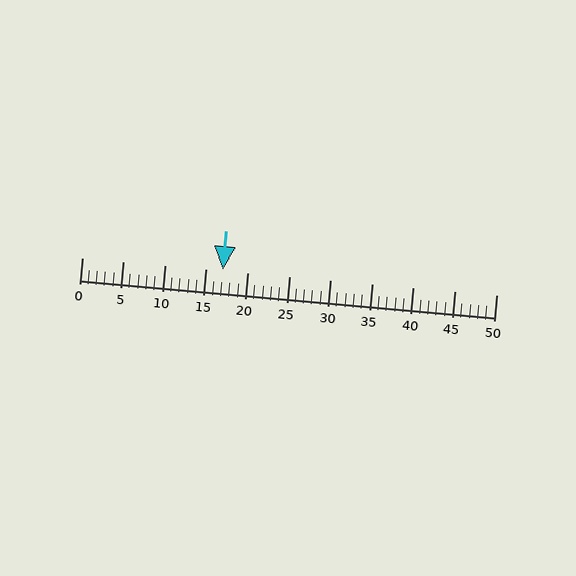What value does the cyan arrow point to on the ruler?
The cyan arrow points to approximately 17.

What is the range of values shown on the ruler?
The ruler shows values from 0 to 50.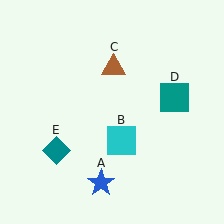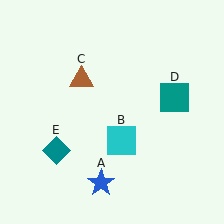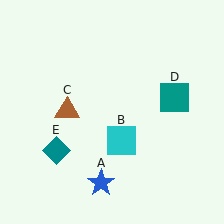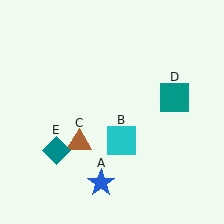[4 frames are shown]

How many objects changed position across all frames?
1 object changed position: brown triangle (object C).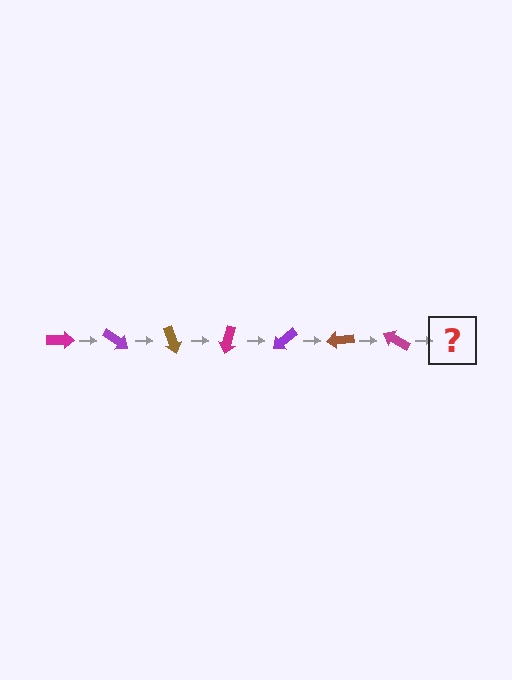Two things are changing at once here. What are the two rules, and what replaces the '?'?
The two rules are that it rotates 35 degrees each step and the color cycles through magenta, purple, and brown. The '?' should be a purple arrow, rotated 245 degrees from the start.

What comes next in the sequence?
The next element should be a purple arrow, rotated 245 degrees from the start.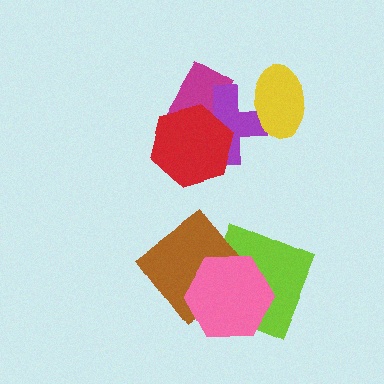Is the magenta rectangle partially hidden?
Yes, it is partially covered by another shape.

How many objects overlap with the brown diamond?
2 objects overlap with the brown diamond.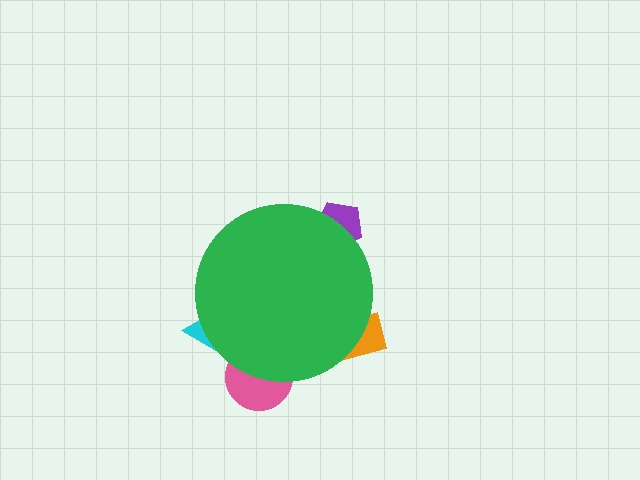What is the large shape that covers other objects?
A green circle.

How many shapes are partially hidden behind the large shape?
4 shapes are partially hidden.